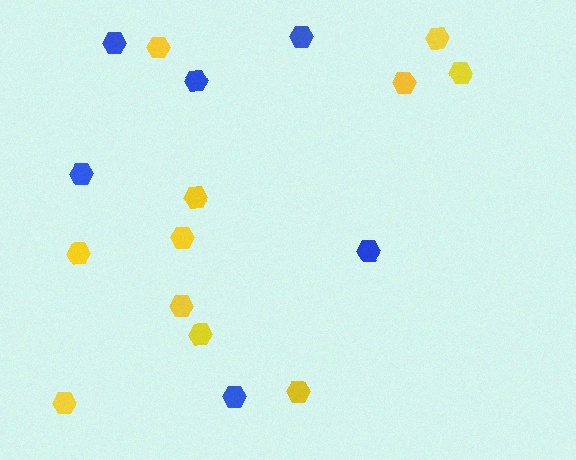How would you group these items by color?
There are 2 groups: one group of blue hexagons (6) and one group of yellow hexagons (11).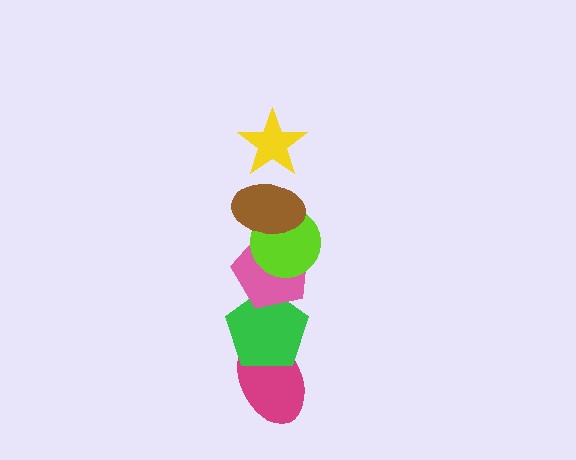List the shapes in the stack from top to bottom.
From top to bottom: the yellow star, the brown ellipse, the lime circle, the pink pentagon, the green pentagon, the magenta ellipse.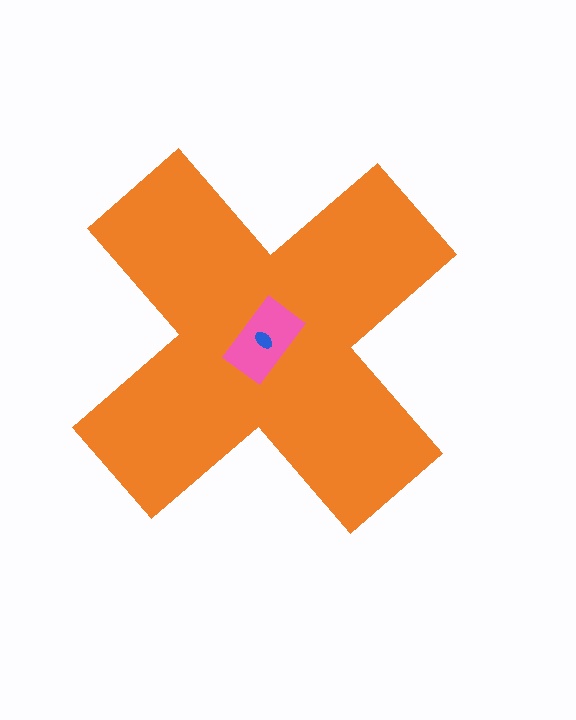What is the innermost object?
The blue ellipse.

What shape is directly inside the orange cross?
The pink rectangle.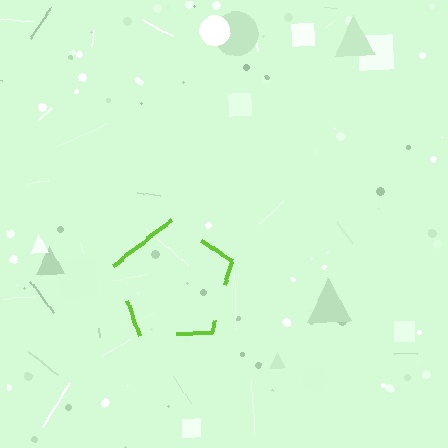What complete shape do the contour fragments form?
The contour fragments form a pentagon.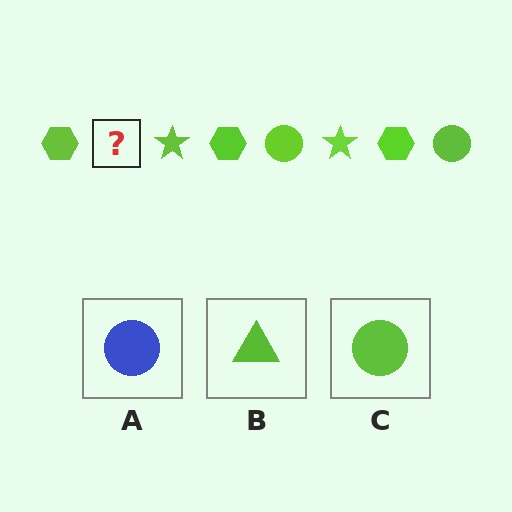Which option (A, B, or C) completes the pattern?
C.